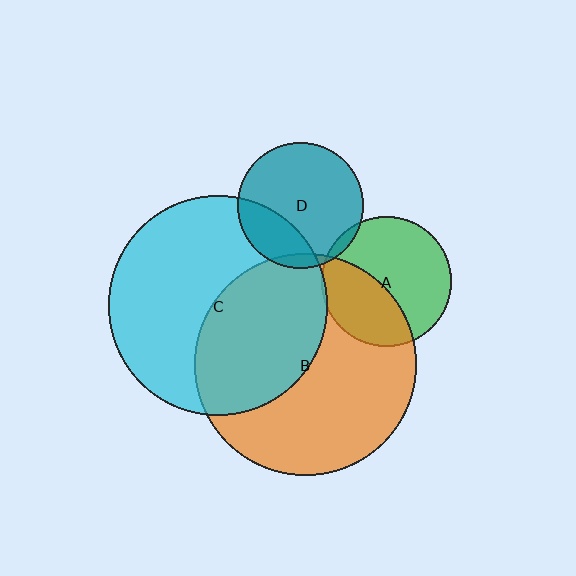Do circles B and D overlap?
Yes.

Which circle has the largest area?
Circle B (orange).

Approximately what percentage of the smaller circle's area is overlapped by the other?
Approximately 5%.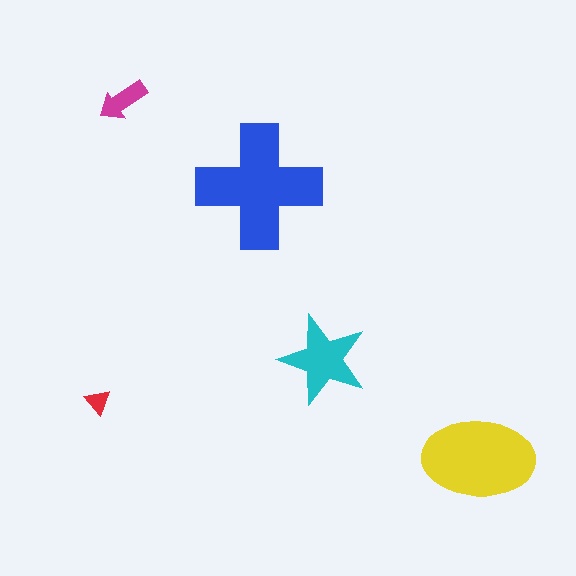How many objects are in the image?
There are 5 objects in the image.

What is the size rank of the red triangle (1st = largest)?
5th.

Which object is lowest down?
The yellow ellipse is bottommost.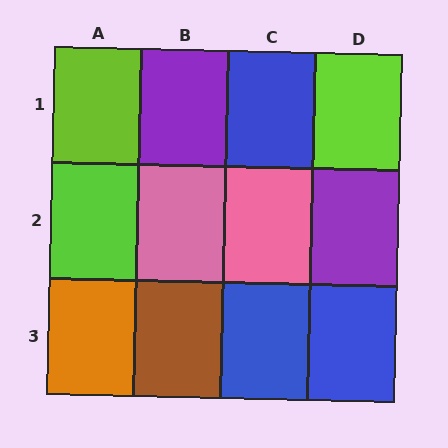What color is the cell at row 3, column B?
Brown.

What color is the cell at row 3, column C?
Blue.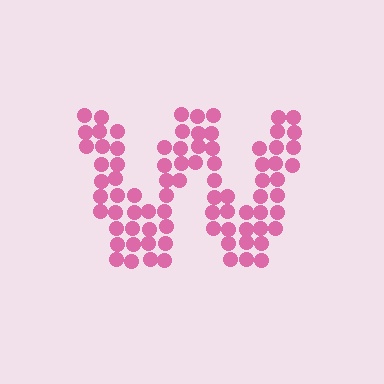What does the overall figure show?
The overall figure shows the letter W.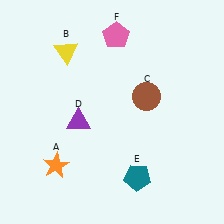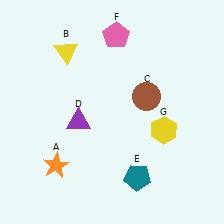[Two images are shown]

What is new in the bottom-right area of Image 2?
A yellow hexagon (G) was added in the bottom-right area of Image 2.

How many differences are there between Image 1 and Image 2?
There is 1 difference between the two images.